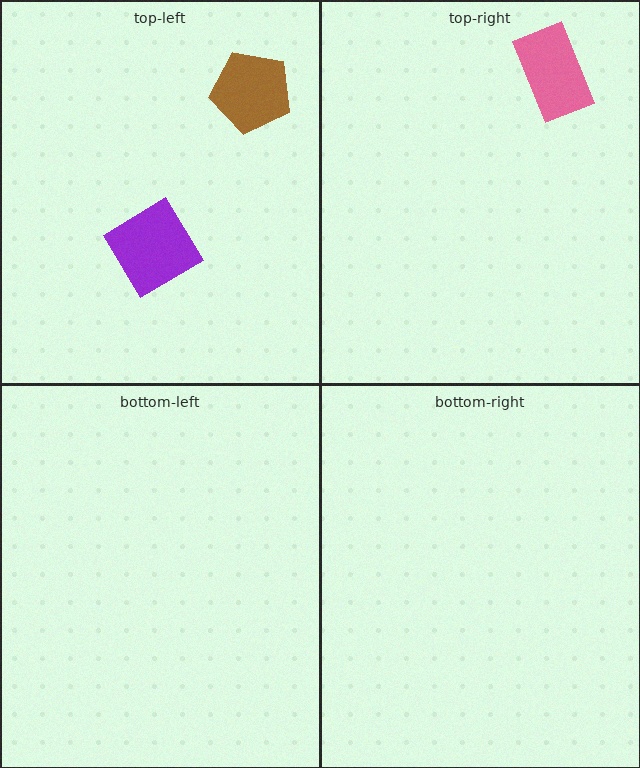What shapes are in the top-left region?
The brown pentagon, the purple diamond.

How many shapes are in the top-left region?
2.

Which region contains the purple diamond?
The top-left region.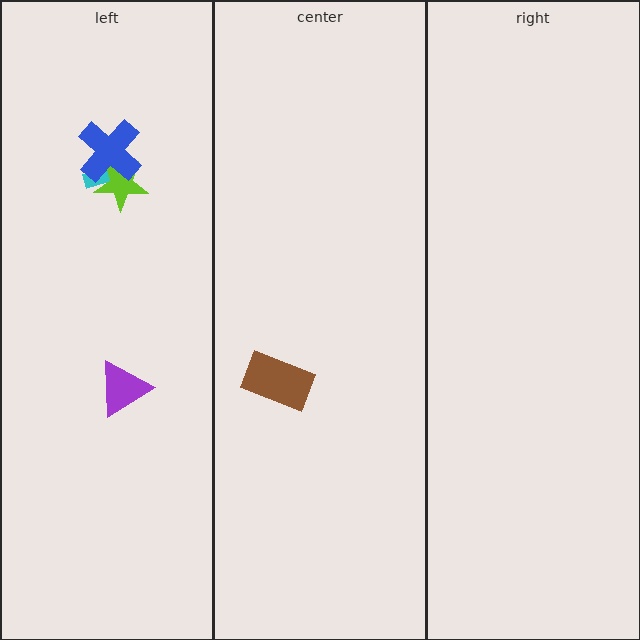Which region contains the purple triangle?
The left region.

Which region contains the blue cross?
The left region.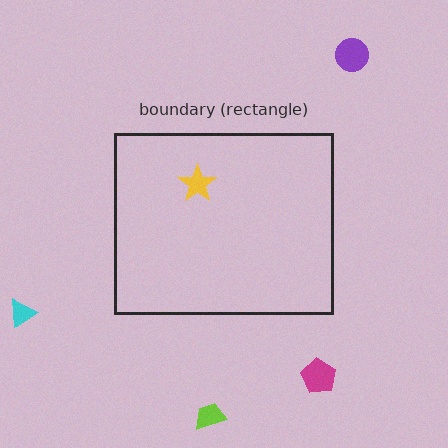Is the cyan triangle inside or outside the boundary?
Outside.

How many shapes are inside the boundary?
1 inside, 4 outside.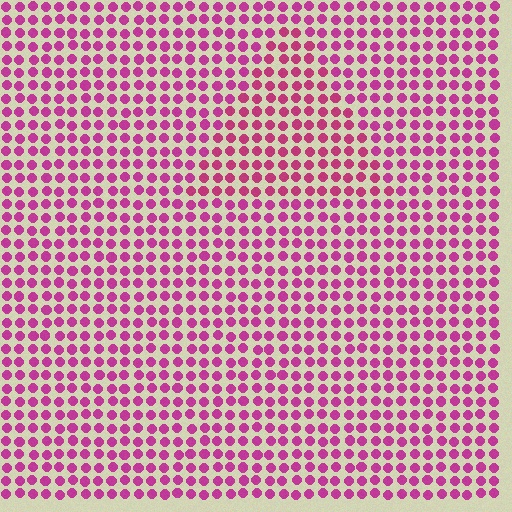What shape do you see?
I see a triangle.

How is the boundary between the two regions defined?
The boundary is defined purely by a slight shift in hue (about 14 degrees). Spacing, size, and orientation are identical on both sides.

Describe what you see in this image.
The image is filled with small magenta elements in a uniform arrangement. A triangle-shaped region is visible where the elements are tinted to a slightly different hue, forming a subtle color boundary.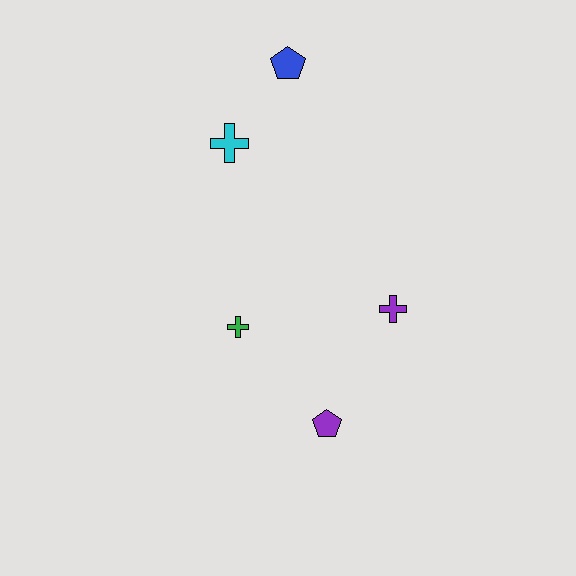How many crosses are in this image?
There are 3 crosses.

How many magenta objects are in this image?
There are no magenta objects.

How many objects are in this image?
There are 5 objects.